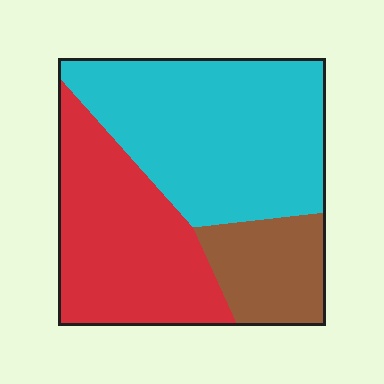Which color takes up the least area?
Brown, at roughly 15%.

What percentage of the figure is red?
Red takes up between a third and a half of the figure.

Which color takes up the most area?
Cyan, at roughly 50%.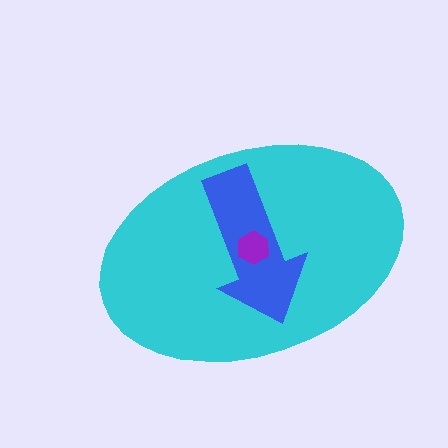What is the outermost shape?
The cyan ellipse.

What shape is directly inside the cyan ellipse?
The blue arrow.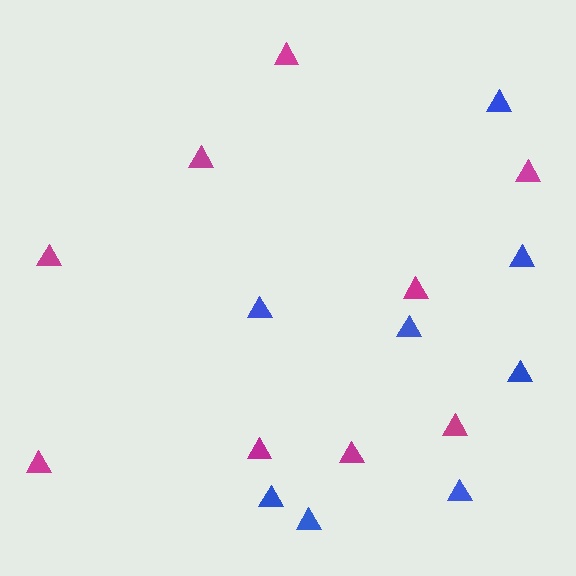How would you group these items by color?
There are 2 groups: one group of blue triangles (8) and one group of magenta triangles (9).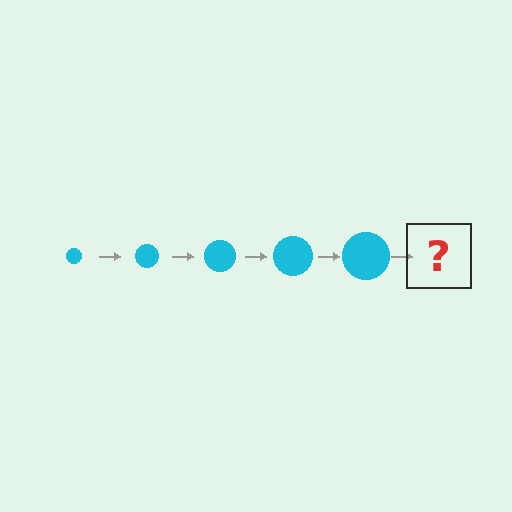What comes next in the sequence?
The next element should be a cyan circle, larger than the previous one.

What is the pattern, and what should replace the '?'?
The pattern is that the circle gets progressively larger each step. The '?' should be a cyan circle, larger than the previous one.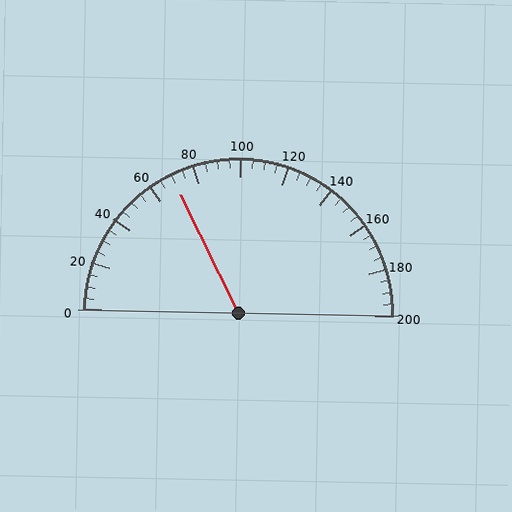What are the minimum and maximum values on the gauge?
The gauge ranges from 0 to 200.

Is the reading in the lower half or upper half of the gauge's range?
The reading is in the lower half of the range (0 to 200).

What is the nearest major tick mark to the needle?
The nearest major tick mark is 80.